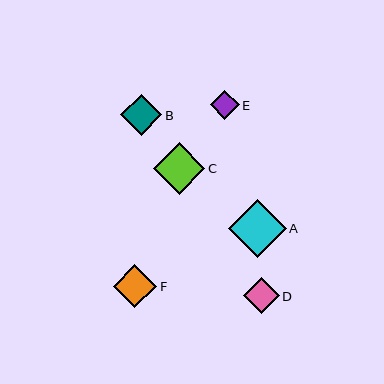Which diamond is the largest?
Diamond A is the largest with a size of approximately 58 pixels.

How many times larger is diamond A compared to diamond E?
Diamond A is approximately 2.0 times the size of diamond E.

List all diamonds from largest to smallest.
From largest to smallest: A, C, F, B, D, E.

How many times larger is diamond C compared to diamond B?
Diamond C is approximately 1.2 times the size of diamond B.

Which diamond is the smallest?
Diamond E is the smallest with a size of approximately 29 pixels.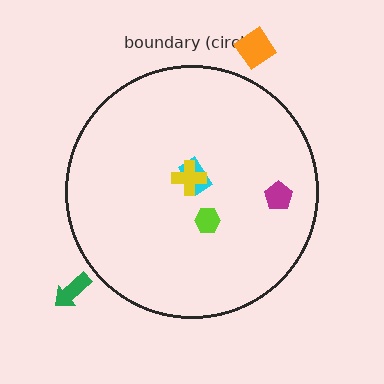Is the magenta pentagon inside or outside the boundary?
Inside.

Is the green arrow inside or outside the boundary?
Outside.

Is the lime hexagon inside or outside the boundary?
Inside.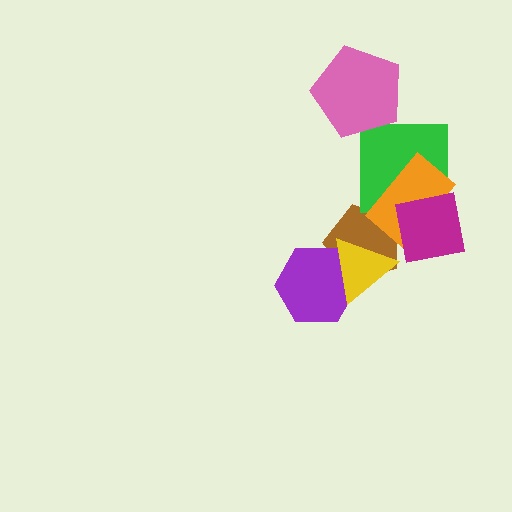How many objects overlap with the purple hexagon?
2 objects overlap with the purple hexagon.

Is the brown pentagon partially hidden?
Yes, it is partially covered by another shape.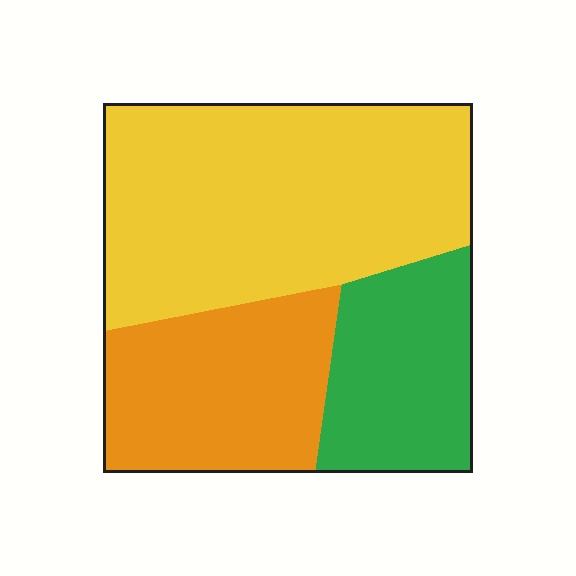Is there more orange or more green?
Orange.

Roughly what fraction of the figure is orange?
Orange takes up between a quarter and a half of the figure.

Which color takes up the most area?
Yellow, at roughly 50%.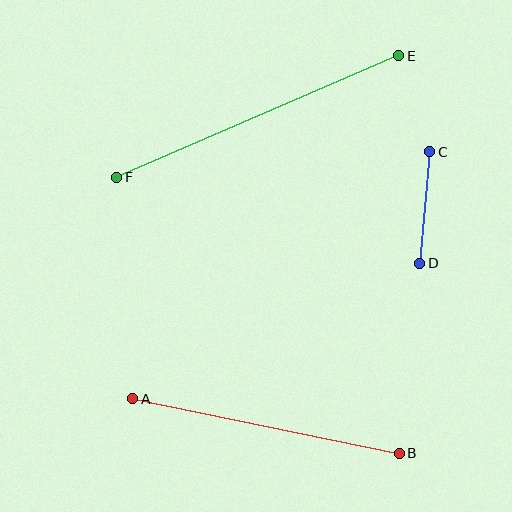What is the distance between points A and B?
The distance is approximately 272 pixels.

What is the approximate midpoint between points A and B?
The midpoint is at approximately (266, 426) pixels.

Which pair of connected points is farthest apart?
Points E and F are farthest apart.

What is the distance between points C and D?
The distance is approximately 112 pixels.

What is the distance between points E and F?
The distance is approximately 307 pixels.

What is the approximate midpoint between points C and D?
The midpoint is at approximately (425, 207) pixels.